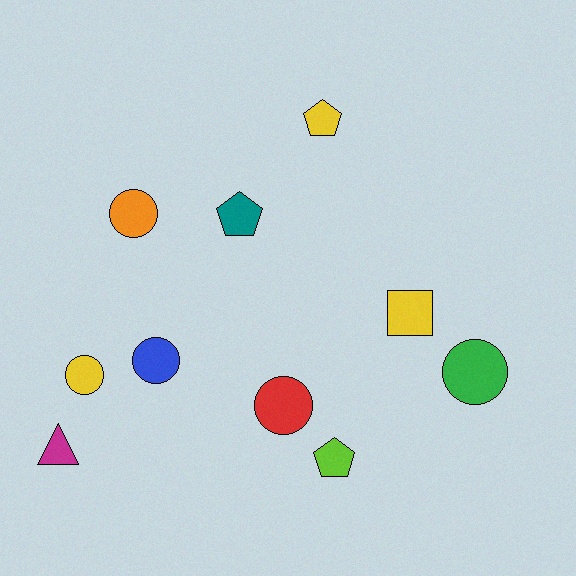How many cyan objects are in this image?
There are no cyan objects.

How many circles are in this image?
There are 5 circles.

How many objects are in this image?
There are 10 objects.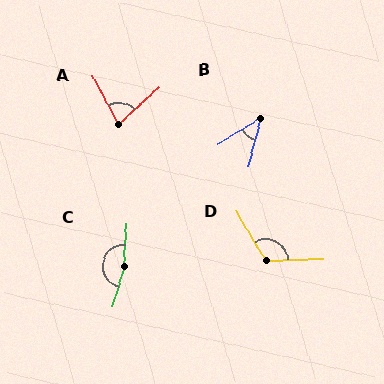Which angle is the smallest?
B, at approximately 43 degrees.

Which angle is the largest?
C, at approximately 167 degrees.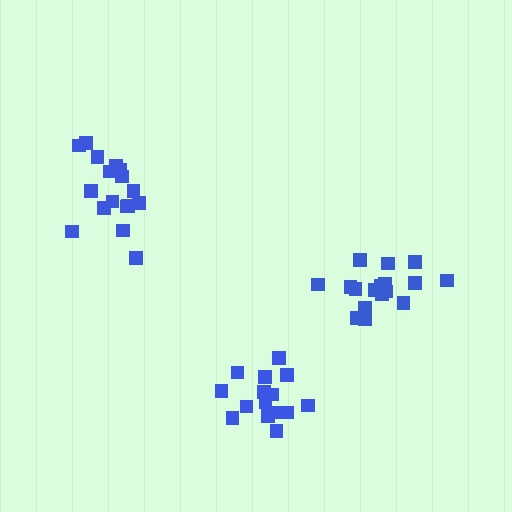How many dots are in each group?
Group 1: 17 dots, Group 2: 17 dots, Group 3: 15 dots (49 total).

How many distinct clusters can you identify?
There are 3 distinct clusters.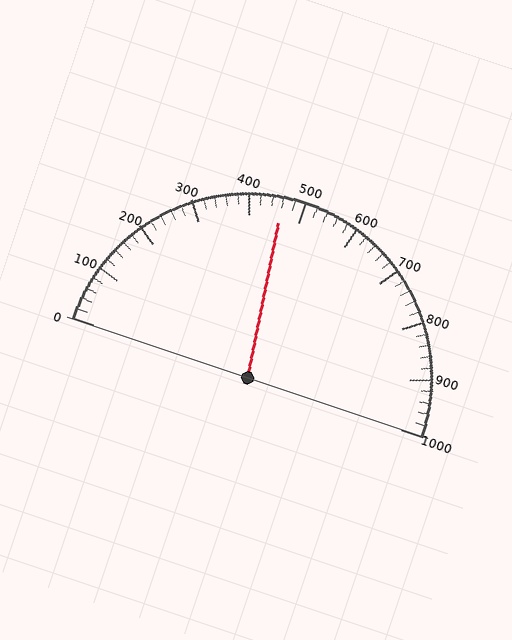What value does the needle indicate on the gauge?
The needle indicates approximately 460.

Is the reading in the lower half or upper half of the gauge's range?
The reading is in the lower half of the range (0 to 1000).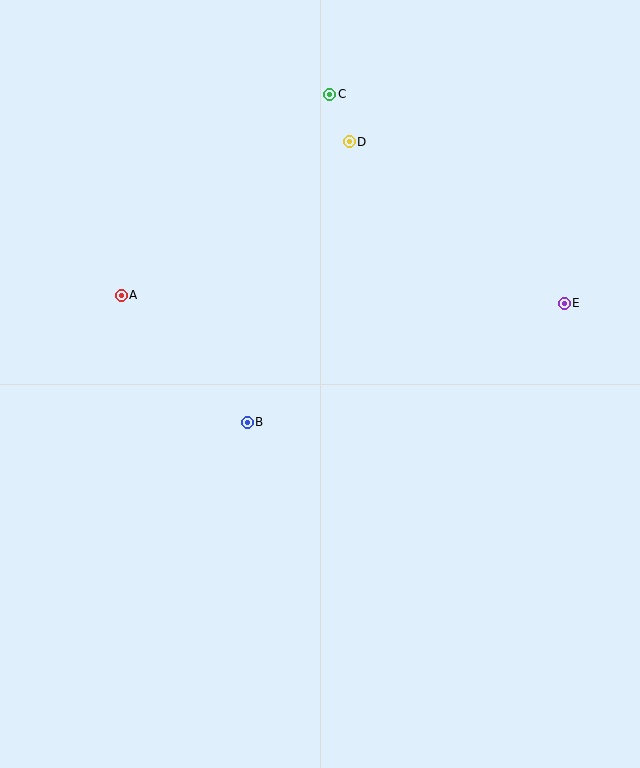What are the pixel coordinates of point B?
Point B is at (247, 422).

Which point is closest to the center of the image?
Point B at (247, 422) is closest to the center.